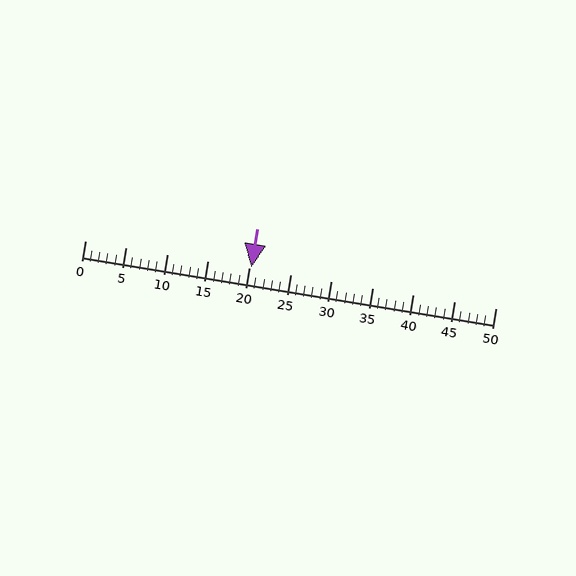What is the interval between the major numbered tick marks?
The major tick marks are spaced 5 units apart.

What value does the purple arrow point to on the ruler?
The purple arrow points to approximately 20.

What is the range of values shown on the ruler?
The ruler shows values from 0 to 50.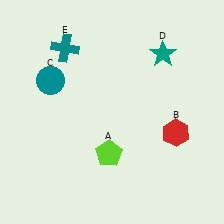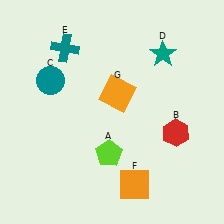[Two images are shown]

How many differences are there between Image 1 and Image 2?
There are 2 differences between the two images.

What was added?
An orange square (F), an orange square (G) were added in Image 2.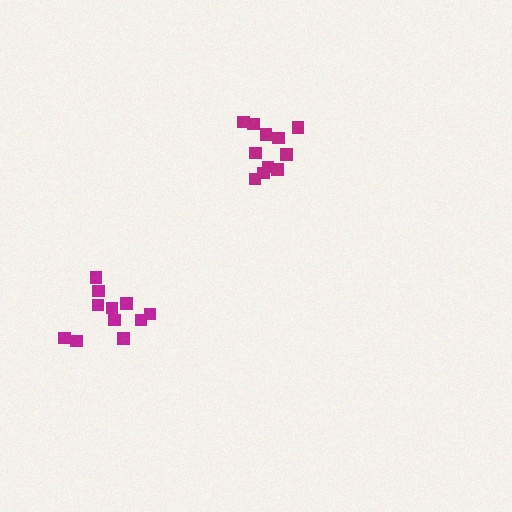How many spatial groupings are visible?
There are 2 spatial groupings.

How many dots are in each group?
Group 1: 11 dots, Group 2: 11 dots (22 total).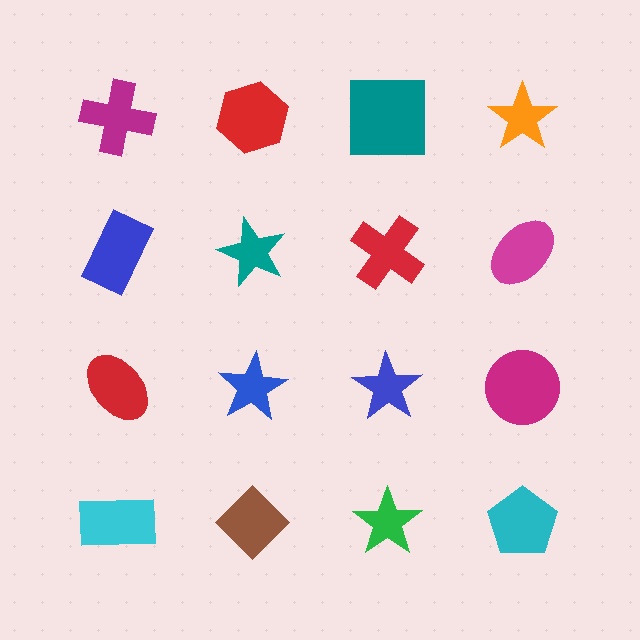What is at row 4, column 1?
A cyan rectangle.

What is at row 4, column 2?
A brown diamond.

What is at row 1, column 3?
A teal square.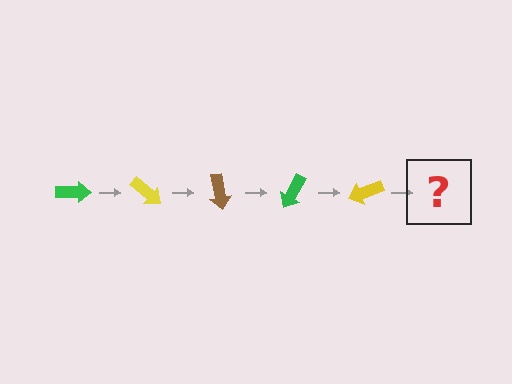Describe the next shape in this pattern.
It should be a brown arrow, rotated 200 degrees from the start.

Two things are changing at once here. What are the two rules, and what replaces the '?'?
The two rules are that it rotates 40 degrees each step and the color cycles through green, yellow, and brown. The '?' should be a brown arrow, rotated 200 degrees from the start.